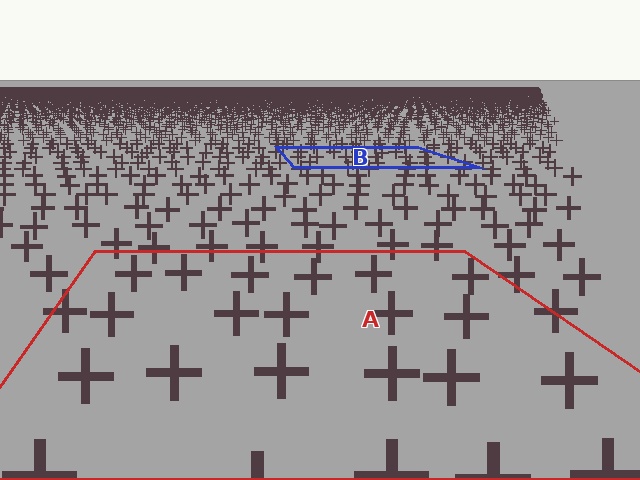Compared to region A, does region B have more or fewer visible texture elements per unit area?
Region B has more texture elements per unit area — they are packed more densely because it is farther away.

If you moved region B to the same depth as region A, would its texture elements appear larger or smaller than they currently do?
They would appear larger. At a closer depth, the same texture elements are projected at a bigger on-screen size.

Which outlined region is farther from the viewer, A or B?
Region B is farther from the viewer — the texture elements inside it appear smaller and more densely packed.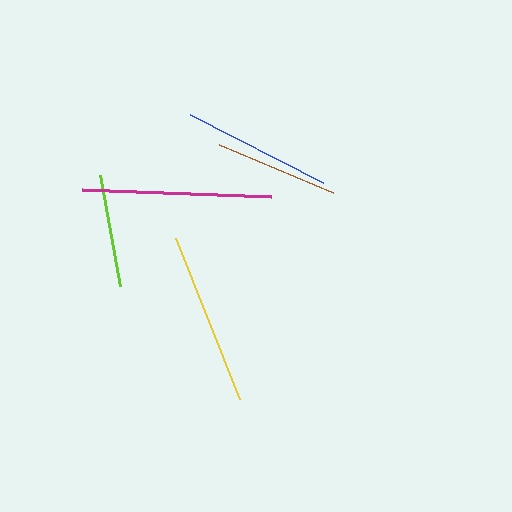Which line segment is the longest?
The magenta line is the longest at approximately 189 pixels.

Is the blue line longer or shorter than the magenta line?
The magenta line is longer than the blue line.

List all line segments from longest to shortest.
From longest to shortest: magenta, yellow, blue, brown, lime.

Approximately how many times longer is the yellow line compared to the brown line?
The yellow line is approximately 1.4 times the length of the brown line.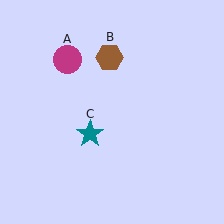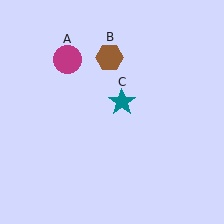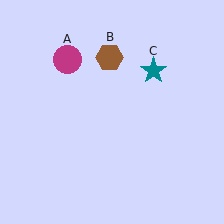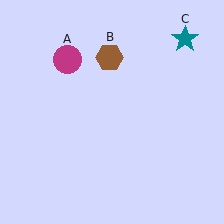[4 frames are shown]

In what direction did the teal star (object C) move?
The teal star (object C) moved up and to the right.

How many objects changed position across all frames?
1 object changed position: teal star (object C).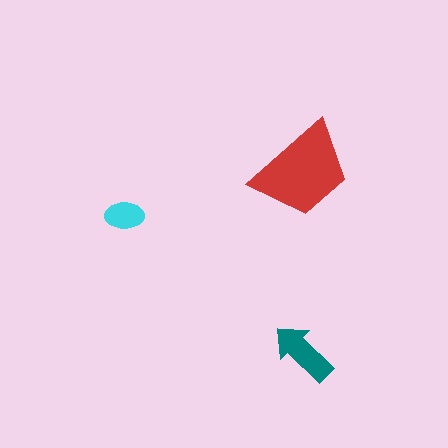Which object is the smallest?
The cyan ellipse.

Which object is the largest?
The red trapezoid.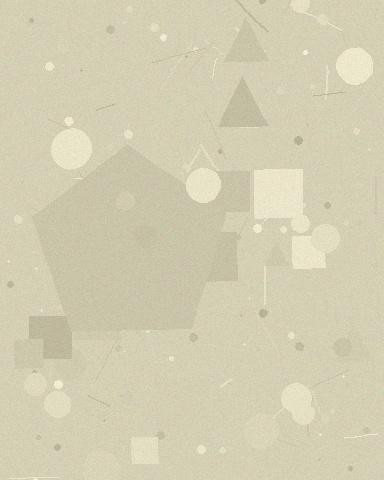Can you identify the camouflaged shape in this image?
The camouflaged shape is a pentagon.